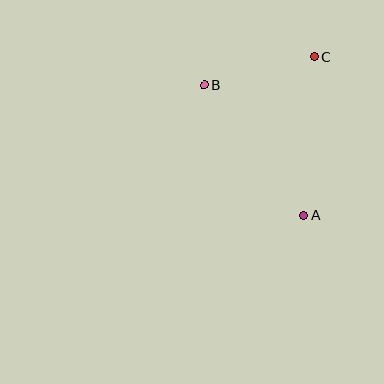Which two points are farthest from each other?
Points A and B are farthest from each other.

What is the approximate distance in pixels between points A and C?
The distance between A and C is approximately 159 pixels.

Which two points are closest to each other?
Points B and C are closest to each other.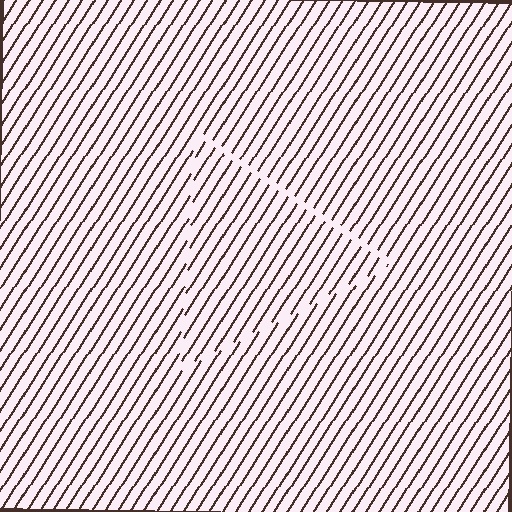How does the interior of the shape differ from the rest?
The interior of the shape contains the same grating, shifted by half a period — the contour is defined by the phase discontinuity where line-ends from the inner and outer gratings abut.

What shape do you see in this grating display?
An illusory triangle. The interior of the shape contains the same grating, shifted by half a period — the contour is defined by the phase discontinuity where line-ends from the inner and outer gratings abut.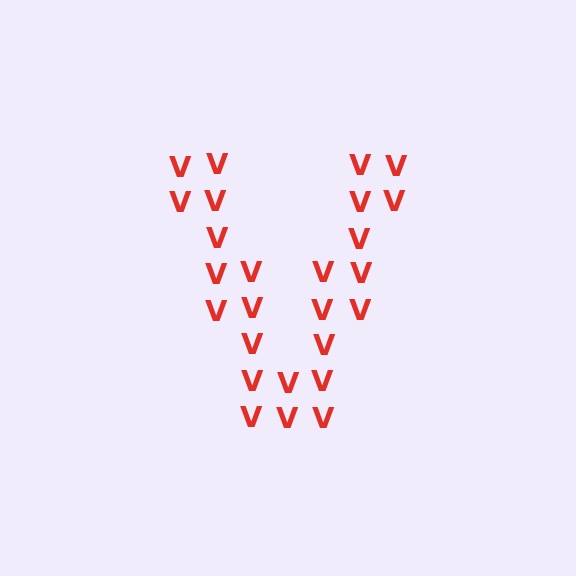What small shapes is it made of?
It is made of small letter V's.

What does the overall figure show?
The overall figure shows the letter V.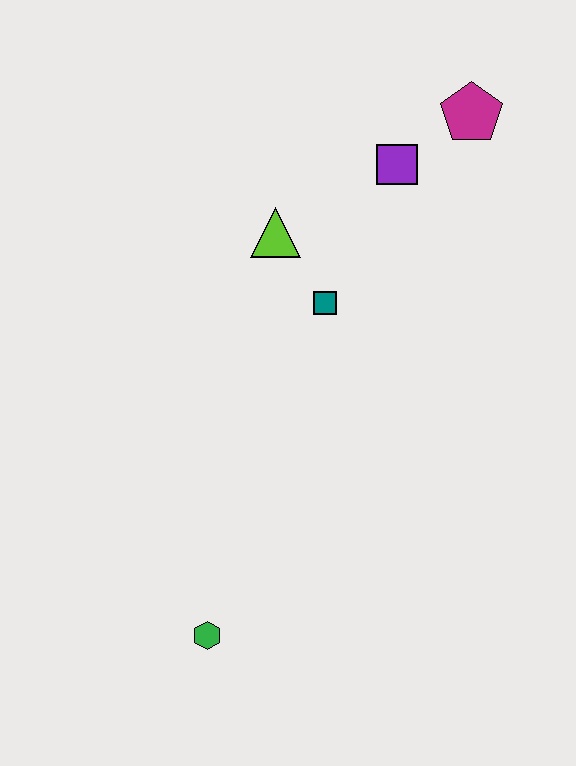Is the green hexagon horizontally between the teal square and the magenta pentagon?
No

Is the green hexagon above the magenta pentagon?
No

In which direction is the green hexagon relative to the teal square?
The green hexagon is below the teal square.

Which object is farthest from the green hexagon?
The magenta pentagon is farthest from the green hexagon.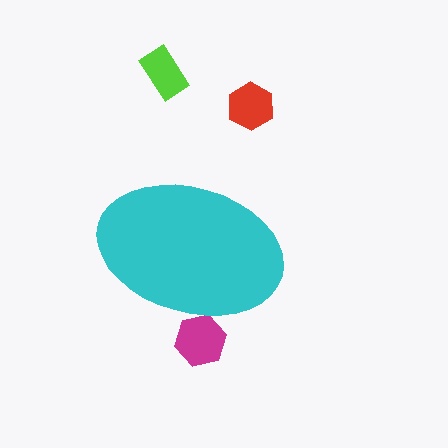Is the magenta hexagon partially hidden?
Yes, the magenta hexagon is partially hidden behind the cyan ellipse.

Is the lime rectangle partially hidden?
No, the lime rectangle is fully visible.